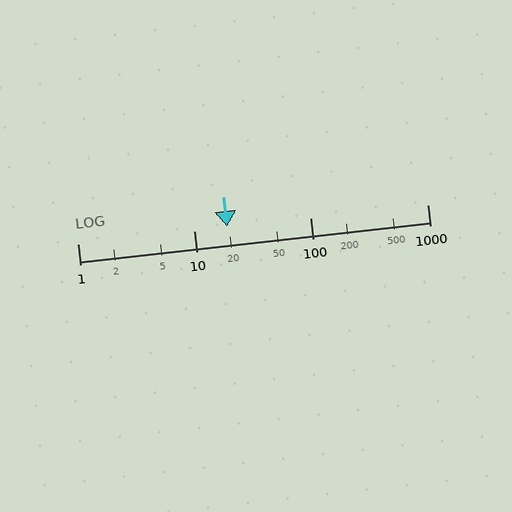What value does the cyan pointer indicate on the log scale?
The pointer indicates approximately 19.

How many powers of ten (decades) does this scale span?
The scale spans 3 decades, from 1 to 1000.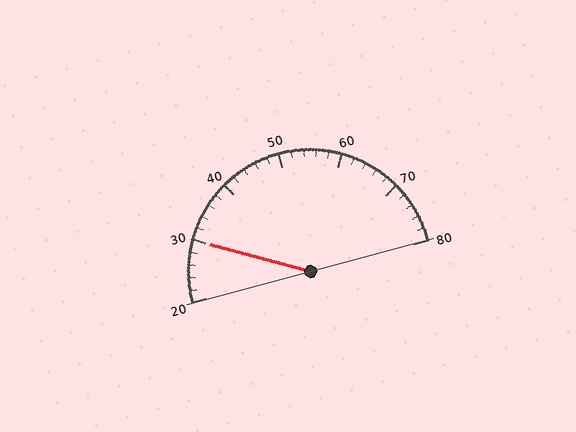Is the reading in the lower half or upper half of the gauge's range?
The reading is in the lower half of the range (20 to 80).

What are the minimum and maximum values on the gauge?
The gauge ranges from 20 to 80.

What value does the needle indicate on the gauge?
The needle indicates approximately 30.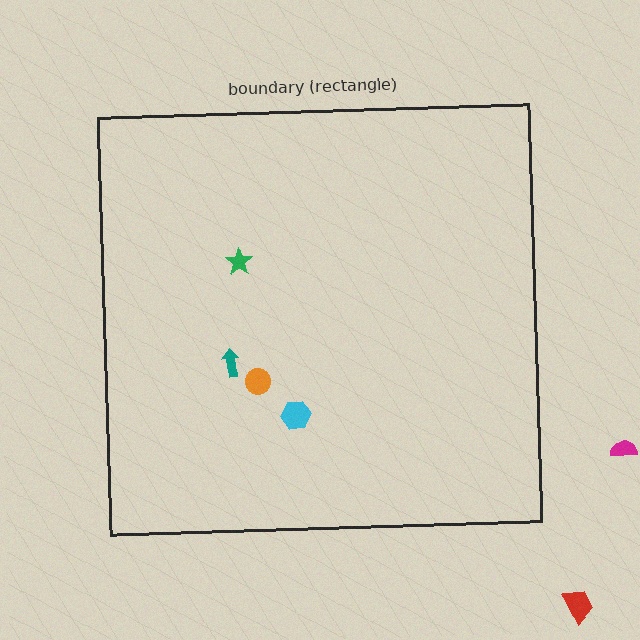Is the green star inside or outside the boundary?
Inside.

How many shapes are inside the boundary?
4 inside, 2 outside.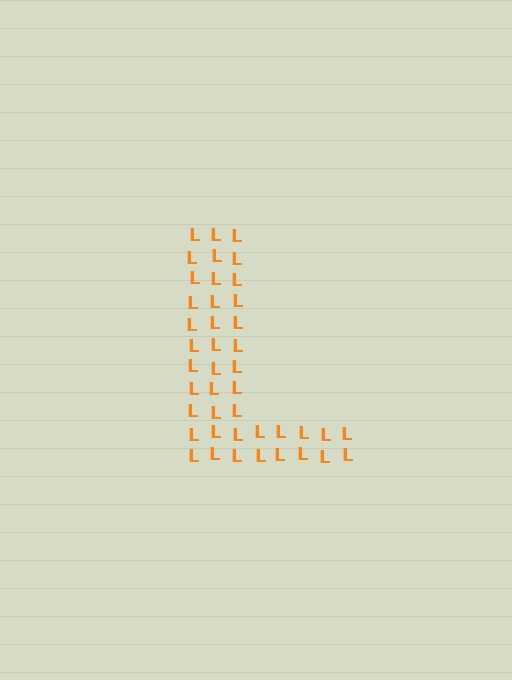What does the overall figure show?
The overall figure shows the letter L.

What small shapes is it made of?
It is made of small letter L's.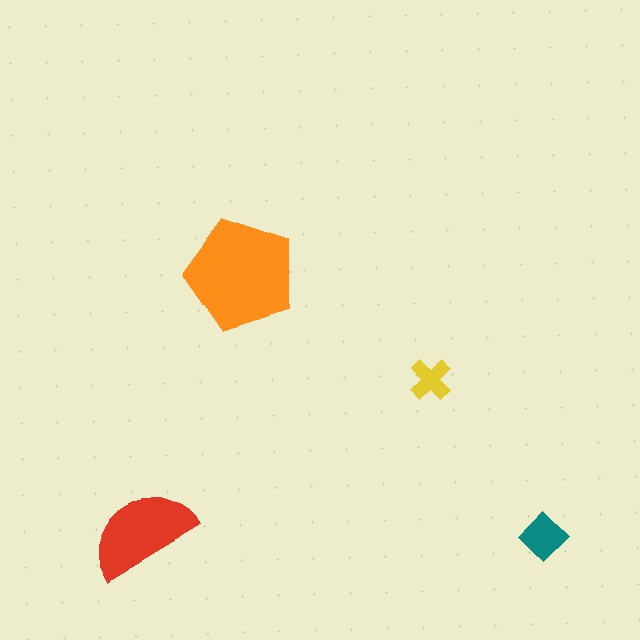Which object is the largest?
The orange pentagon.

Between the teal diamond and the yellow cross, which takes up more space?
The teal diamond.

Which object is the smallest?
The yellow cross.